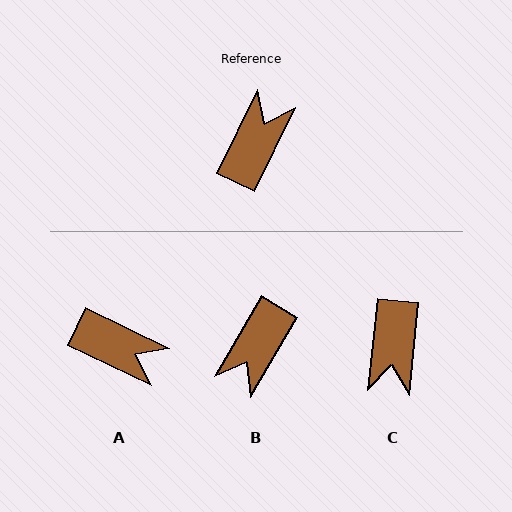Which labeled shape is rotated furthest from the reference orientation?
B, about 175 degrees away.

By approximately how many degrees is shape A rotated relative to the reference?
Approximately 90 degrees clockwise.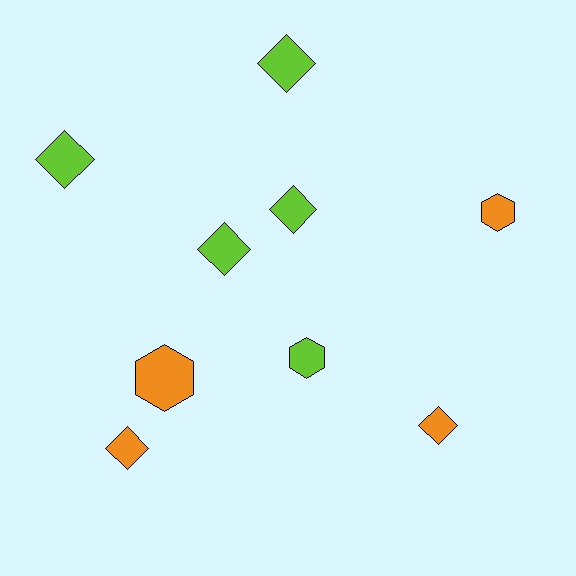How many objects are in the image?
There are 9 objects.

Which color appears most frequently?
Lime, with 5 objects.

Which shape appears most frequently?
Diamond, with 6 objects.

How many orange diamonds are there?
There are 2 orange diamonds.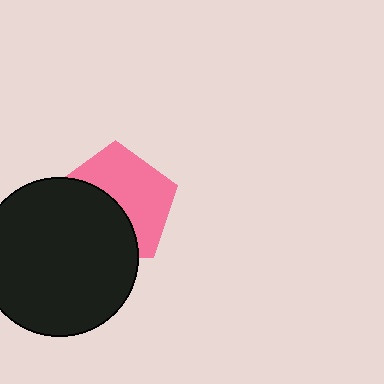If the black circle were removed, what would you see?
You would see the complete pink pentagon.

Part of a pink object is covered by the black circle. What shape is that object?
It is a pentagon.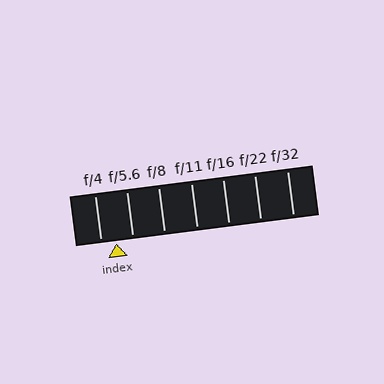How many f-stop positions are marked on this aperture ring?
There are 7 f-stop positions marked.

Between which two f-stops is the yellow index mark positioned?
The index mark is between f/4 and f/5.6.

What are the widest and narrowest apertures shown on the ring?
The widest aperture shown is f/4 and the narrowest is f/32.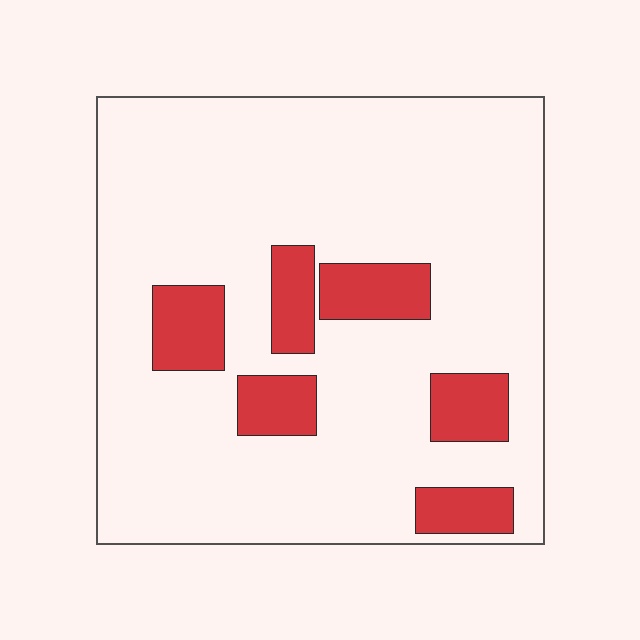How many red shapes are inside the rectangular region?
6.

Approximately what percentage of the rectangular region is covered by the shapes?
Approximately 15%.